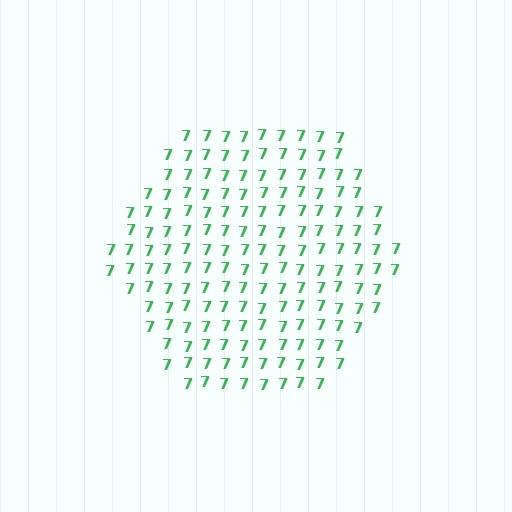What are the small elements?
The small elements are digit 7's.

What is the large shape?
The large shape is a hexagon.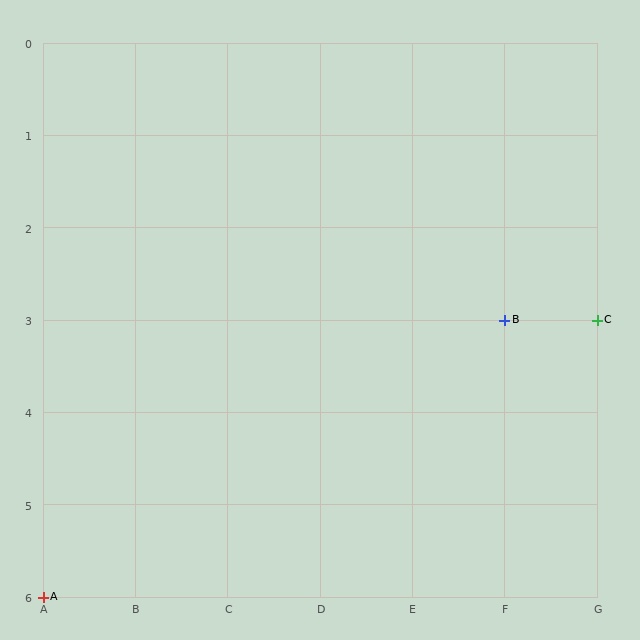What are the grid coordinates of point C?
Point C is at grid coordinates (G, 3).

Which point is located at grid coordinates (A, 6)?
Point A is at (A, 6).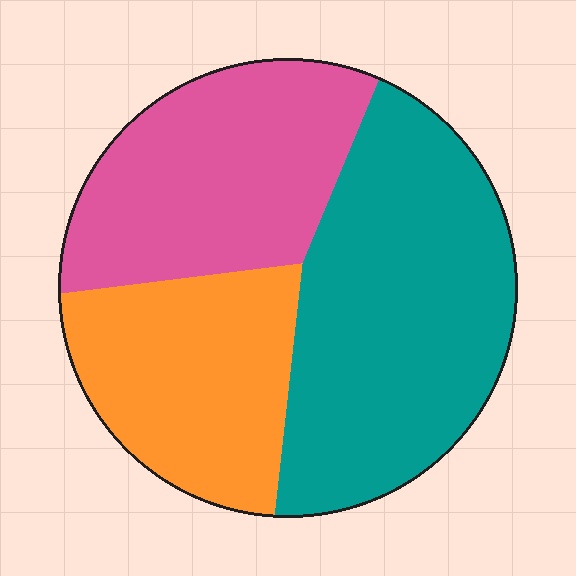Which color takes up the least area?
Orange, at roughly 25%.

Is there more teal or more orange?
Teal.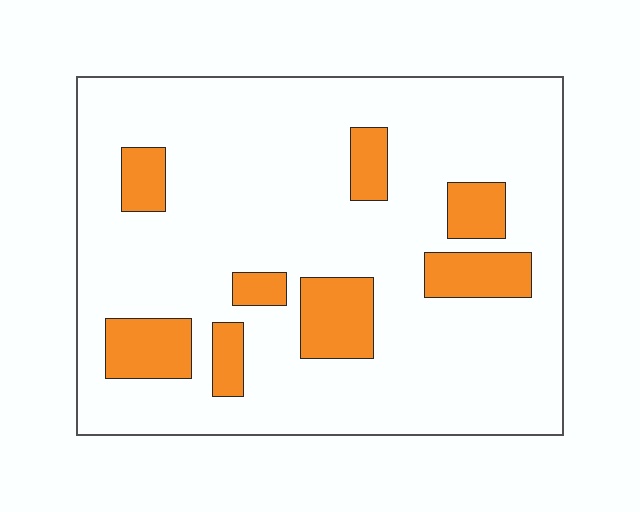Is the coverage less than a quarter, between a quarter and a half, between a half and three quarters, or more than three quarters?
Less than a quarter.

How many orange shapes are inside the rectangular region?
8.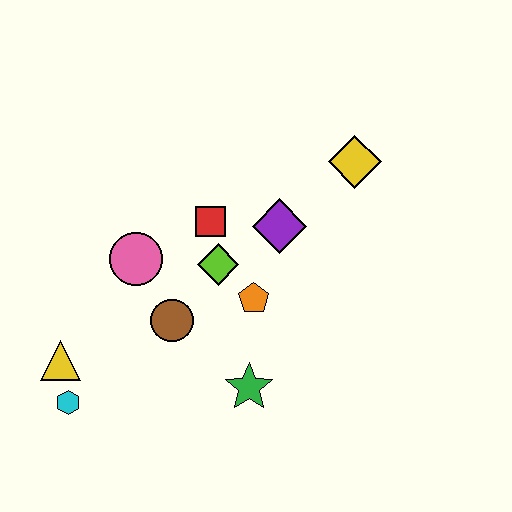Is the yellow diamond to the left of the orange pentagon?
No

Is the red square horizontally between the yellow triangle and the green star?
Yes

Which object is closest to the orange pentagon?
The lime diamond is closest to the orange pentagon.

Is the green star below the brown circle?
Yes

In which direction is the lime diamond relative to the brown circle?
The lime diamond is above the brown circle.